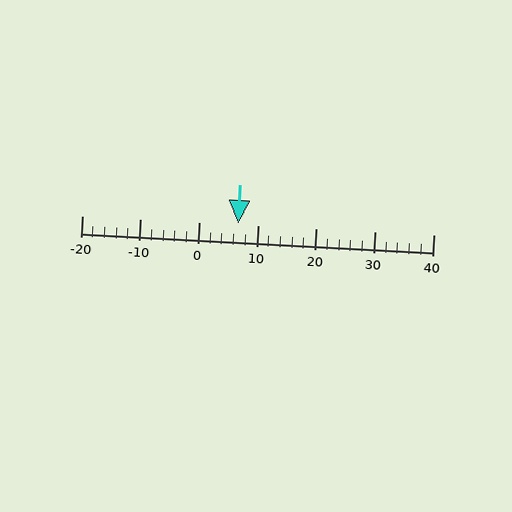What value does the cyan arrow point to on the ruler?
The cyan arrow points to approximately 7.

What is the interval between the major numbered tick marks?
The major tick marks are spaced 10 units apart.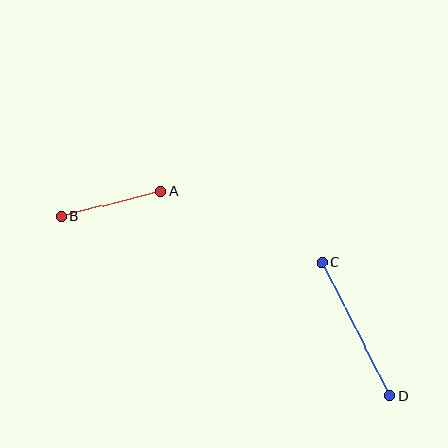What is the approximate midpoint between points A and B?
The midpoint is at approximately (111, 204) pixels.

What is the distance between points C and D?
The distance is approximately 150 pixels.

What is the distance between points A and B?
The distance is approximately 103 pixels.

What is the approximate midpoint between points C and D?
The midpoint is at approximately (356, 329) pixels.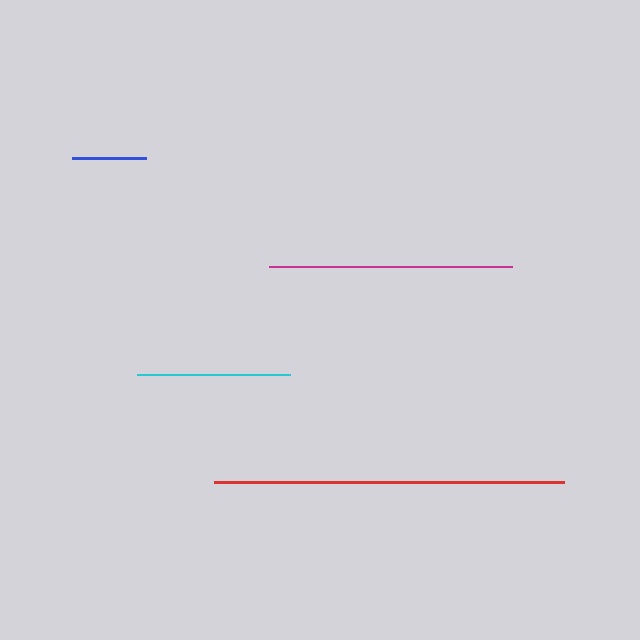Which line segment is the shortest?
The blue line is the shortest at approximately 74 pixels.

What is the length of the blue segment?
The blue segment is approximately 74 pixels long.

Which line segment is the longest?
The red line is the longest at approximately 350 pixels.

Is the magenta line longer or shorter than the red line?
The red line is longer than the magenta line.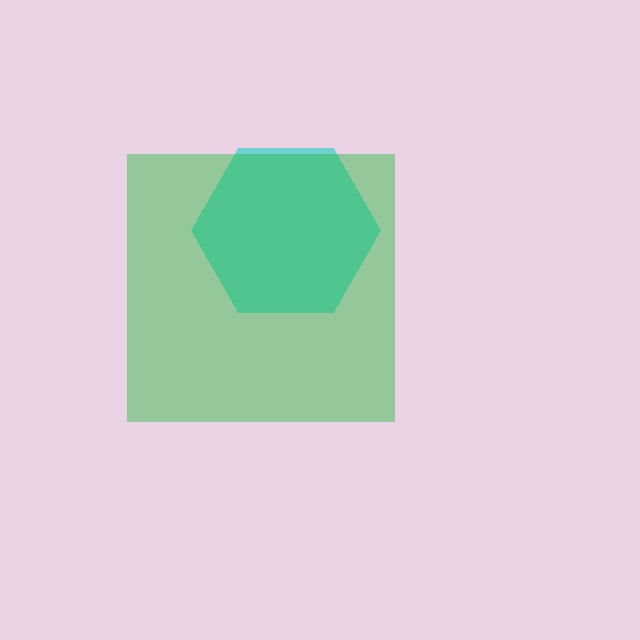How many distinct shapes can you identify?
There are 2 distinct shapes: a cyan hexagon, a green square.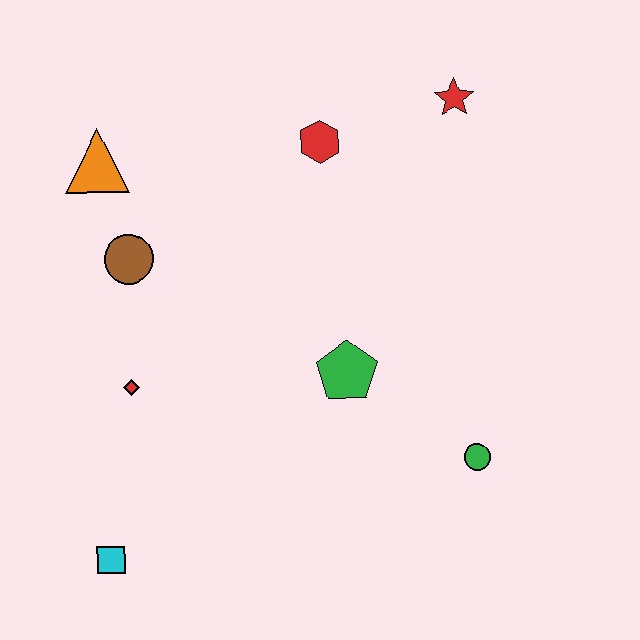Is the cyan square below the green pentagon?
Yes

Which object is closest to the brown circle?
The orange triangle is closest to the brown circle.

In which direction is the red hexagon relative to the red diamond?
The red hexagon is above the red diamond.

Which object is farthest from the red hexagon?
The cyan square is farthest from the red hexagon.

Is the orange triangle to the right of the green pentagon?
No